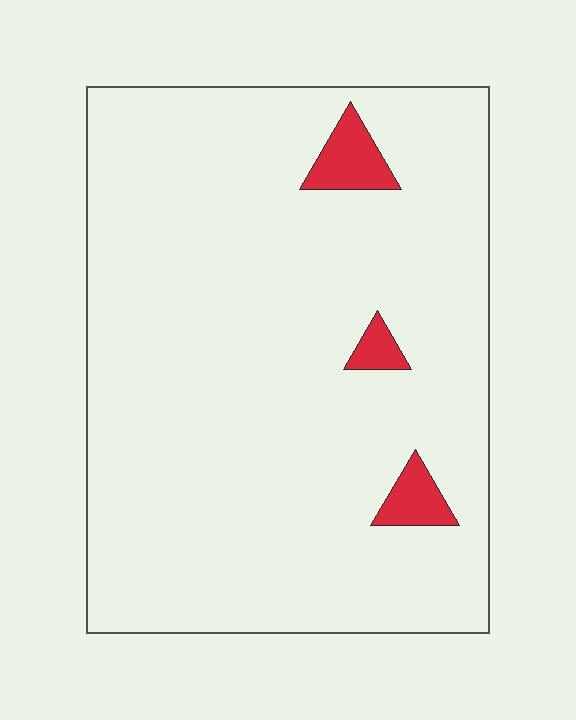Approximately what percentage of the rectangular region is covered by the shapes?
Approximately 5%.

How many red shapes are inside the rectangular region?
3.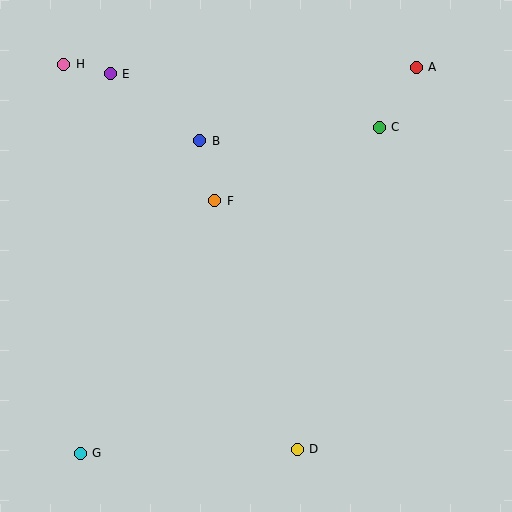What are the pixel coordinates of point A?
Point A is at (416, 67).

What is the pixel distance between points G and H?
The distance between G and H is 389 pixels.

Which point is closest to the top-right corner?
Point A is closest to the top-right corner.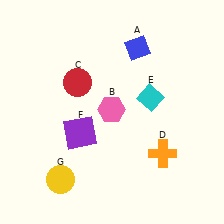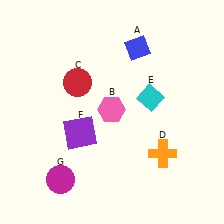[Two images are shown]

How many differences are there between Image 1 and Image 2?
There is 1 difference between the two images.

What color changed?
The circle (G) changed from yellow in Image 1 to magenta in Image 2.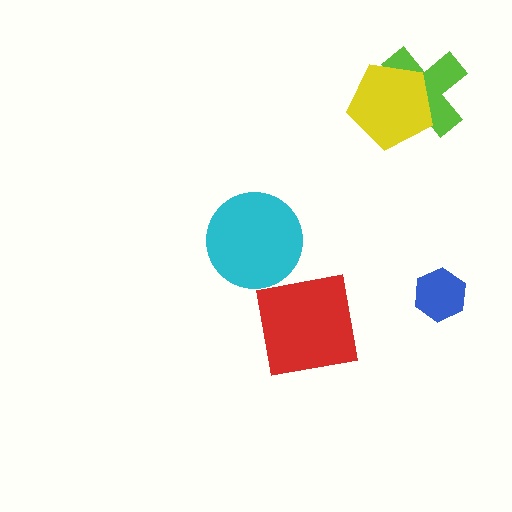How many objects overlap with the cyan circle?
0 objects overlap with the cyan circle.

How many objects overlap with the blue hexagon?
0 objects overlap with the blue hexagon.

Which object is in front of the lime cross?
The yellow pentagon is in front of the lime cross.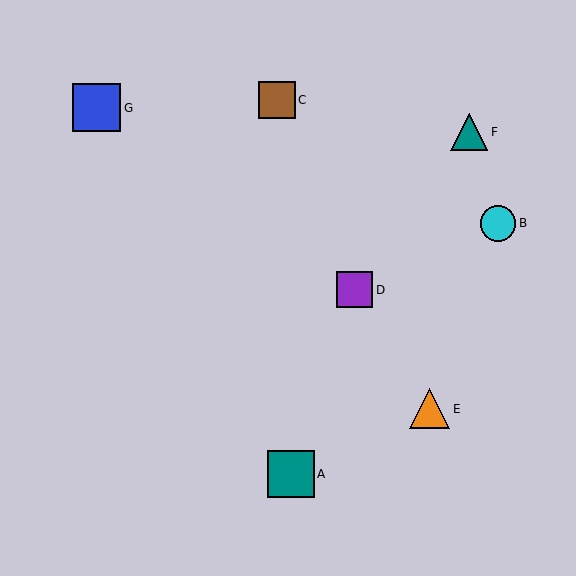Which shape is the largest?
The blue square (labeled G) is the largest.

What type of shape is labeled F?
Shape F is a teal triangle.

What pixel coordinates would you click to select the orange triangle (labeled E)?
Click at (429, 409) to select the orange triangle E.